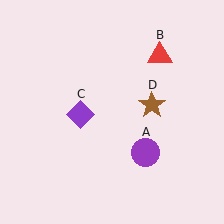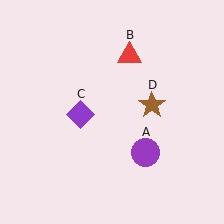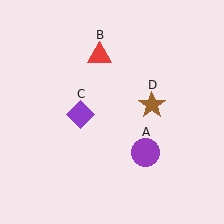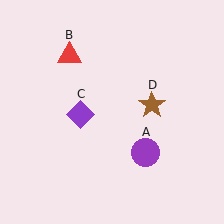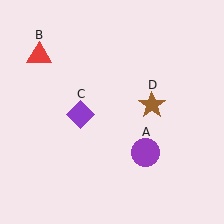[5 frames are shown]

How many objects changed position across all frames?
1 object changed position: red triangle (object B).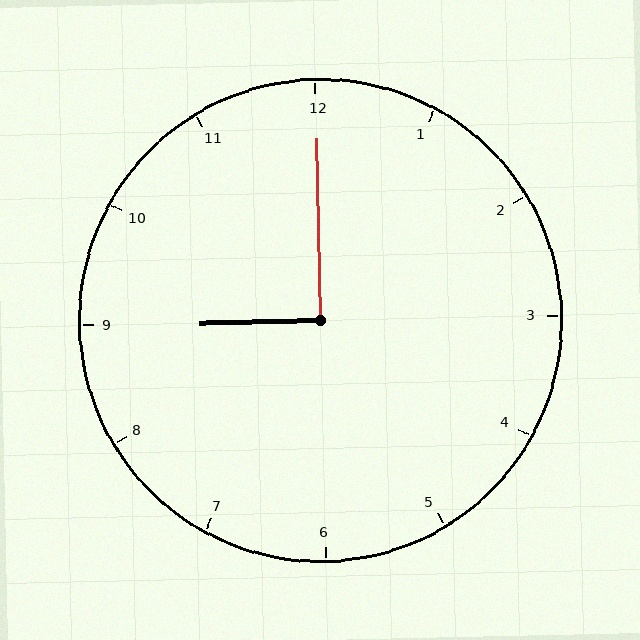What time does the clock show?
9:00.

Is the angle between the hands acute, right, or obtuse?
It is right.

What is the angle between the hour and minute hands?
Approximately 90 degrees.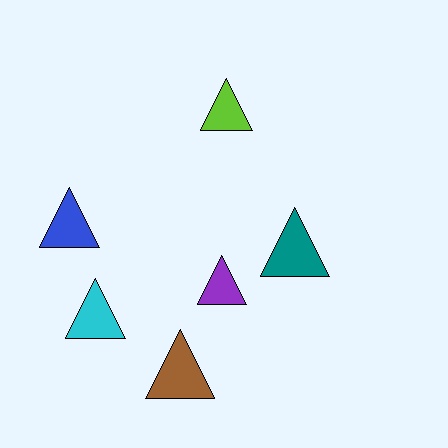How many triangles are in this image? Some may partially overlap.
There are 6 triangles.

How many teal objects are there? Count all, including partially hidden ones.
There is 1 teal object.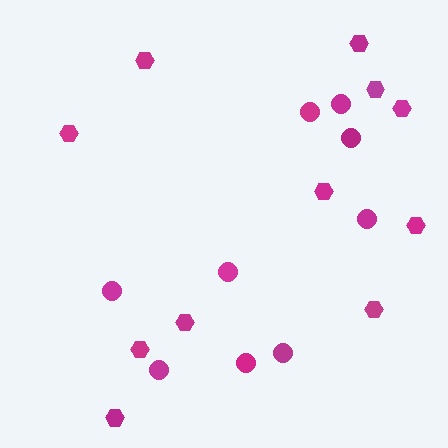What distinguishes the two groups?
There are 2 groups: one group of circles (9) and one group of hexagons (11).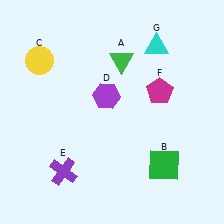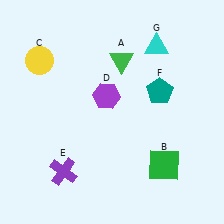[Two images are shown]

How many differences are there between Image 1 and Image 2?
There is 1 difference between the two images.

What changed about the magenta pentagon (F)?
In Image 1, F is magenta. In Image 2, it changed to teal.